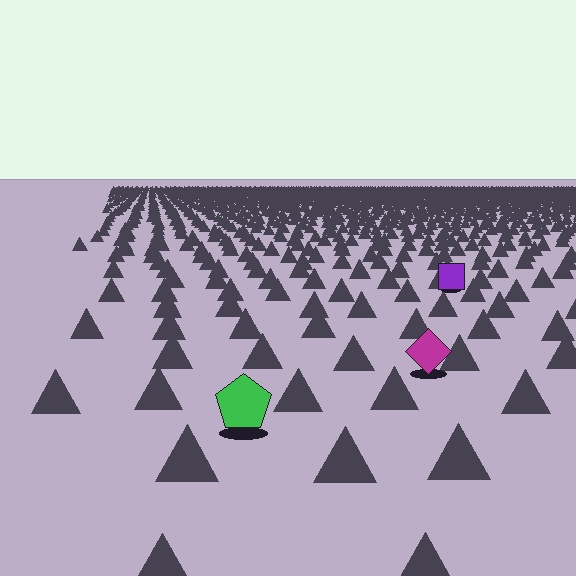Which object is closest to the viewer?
The green pentagon is closest. The texture marks near it are larger and more spread out.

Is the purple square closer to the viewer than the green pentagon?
No. The green pentagon is closer — you can tell from the texture gradient: the ground texture is coarser near it.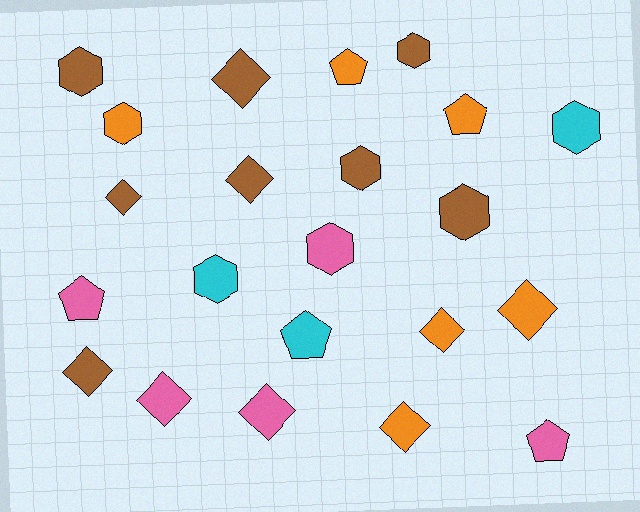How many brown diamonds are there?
There are 4 brown diamonds.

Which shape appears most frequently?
Diamond, with 9 objects.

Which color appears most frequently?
Brown, with 8 objects.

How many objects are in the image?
There are 22 objects.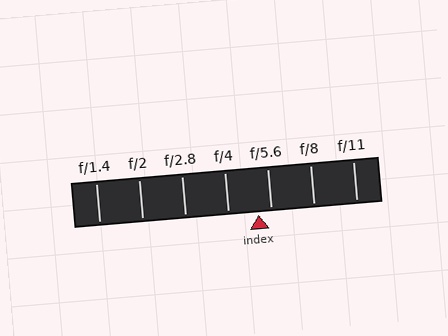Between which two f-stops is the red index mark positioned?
The index mark is between f/4 and f/5.6.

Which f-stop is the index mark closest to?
The index mark is closest to f/5.6.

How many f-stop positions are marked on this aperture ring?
There are 7 f-stop positions marked.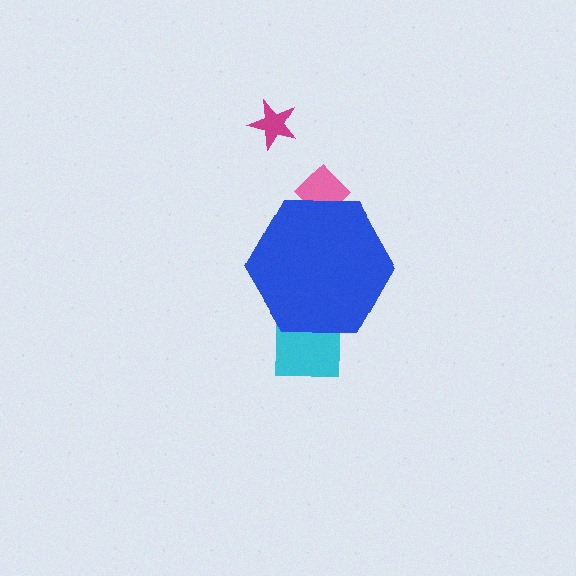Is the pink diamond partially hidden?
Yes, the pink diamond is partially hidden behind the blue hexagon.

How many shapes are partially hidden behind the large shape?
2 shapes are partially hidden.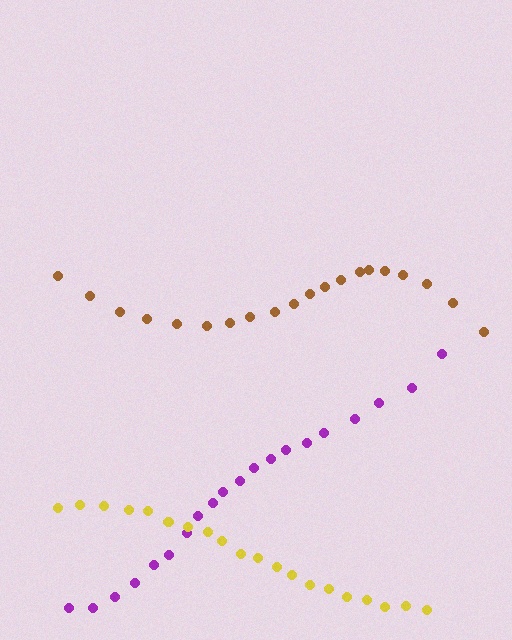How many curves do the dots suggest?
There are 3 distinct paths.